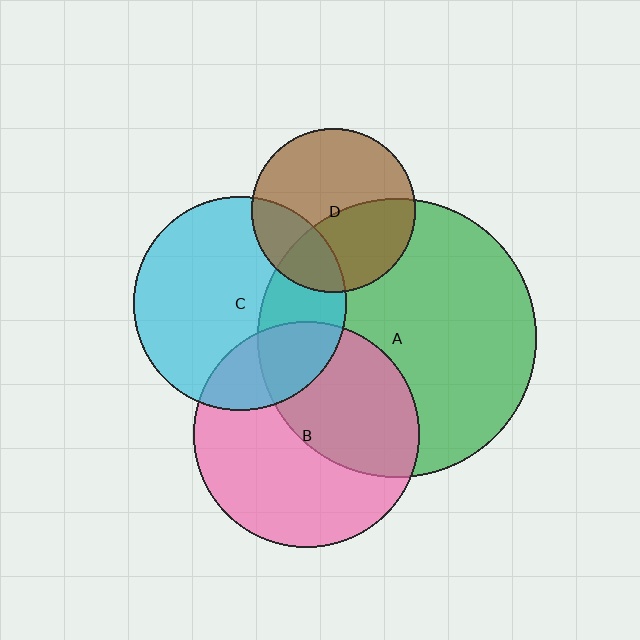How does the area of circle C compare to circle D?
Approximately 1.7 times.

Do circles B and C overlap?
Yes.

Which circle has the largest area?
Circle A (green).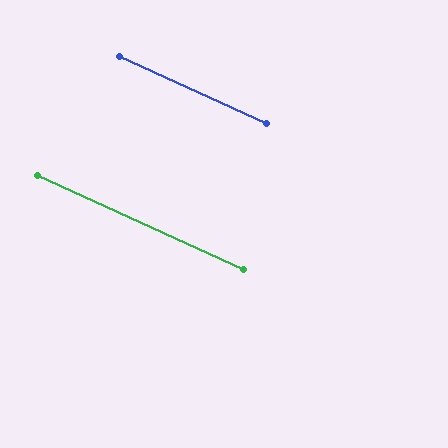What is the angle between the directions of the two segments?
Approximately 0 degrees.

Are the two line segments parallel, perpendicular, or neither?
Parallel — their directions differ by only 0.1°.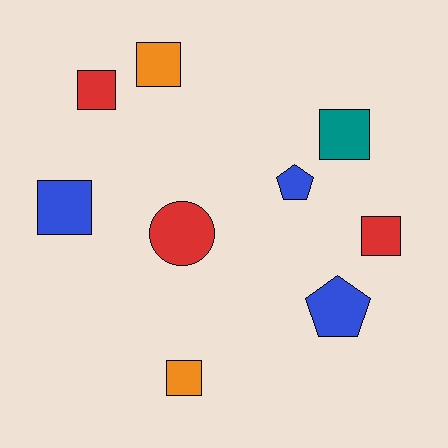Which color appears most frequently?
Red, with 3 objects.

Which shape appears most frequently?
Square, with 6 objects.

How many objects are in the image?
There are 9 objects.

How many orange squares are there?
There are 2 orange squares.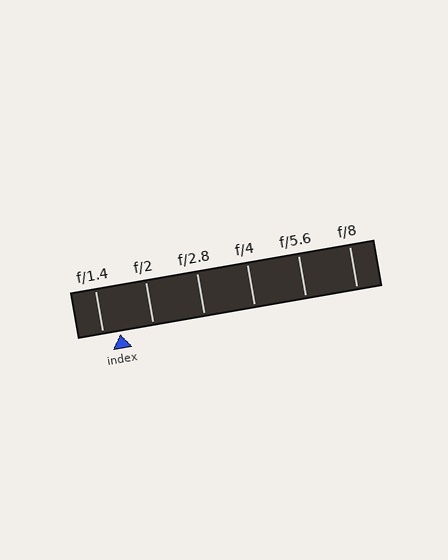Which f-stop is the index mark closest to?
The index mark is closest to f/1.4.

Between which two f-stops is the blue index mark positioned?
The index mark is between f/1.4 and f/2.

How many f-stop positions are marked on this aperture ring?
There are 6 f-stop positions marked.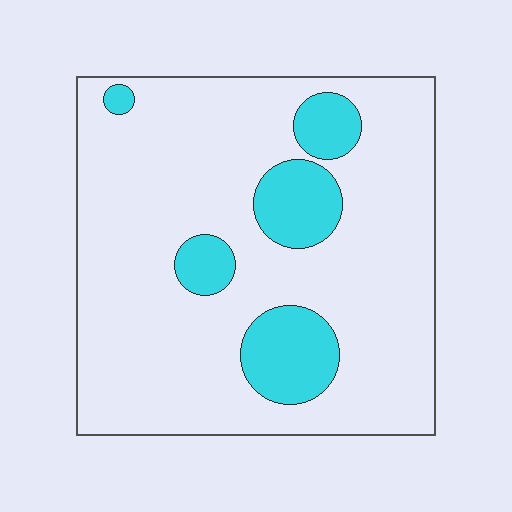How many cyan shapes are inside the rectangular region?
5.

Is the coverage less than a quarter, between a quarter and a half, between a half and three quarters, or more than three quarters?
Less than a quarter.